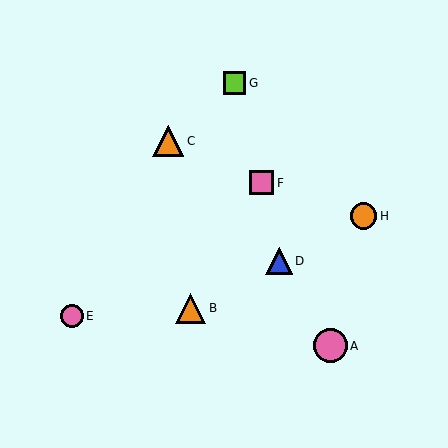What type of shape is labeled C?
Shape C is an orange triangle.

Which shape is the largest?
The pink circle (labeled A) is the largest.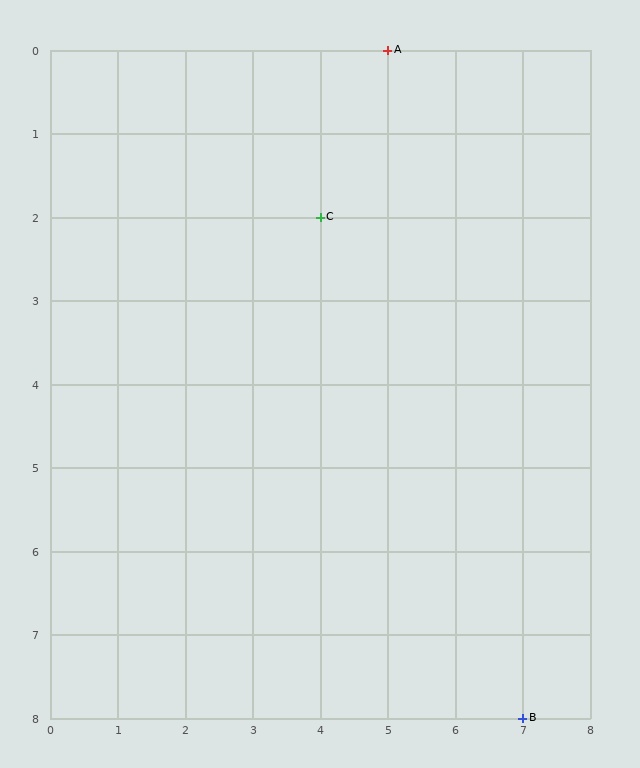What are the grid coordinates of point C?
Point C is at grid coordinates (4, 2).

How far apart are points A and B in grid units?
Points A and B are 2 columns and 8 rows apart (about 8.2 grid units diagonally).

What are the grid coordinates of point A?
Point A is at grid coordinates (5, 0).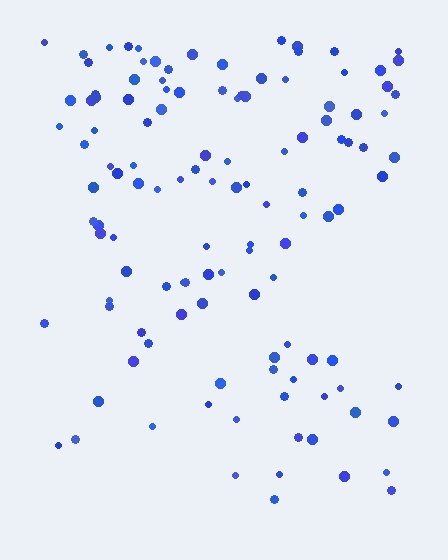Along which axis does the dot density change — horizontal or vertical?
Vertical.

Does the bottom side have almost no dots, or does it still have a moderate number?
Still a moderate number, just noticeably fewer than the top.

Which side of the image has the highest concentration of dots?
The top.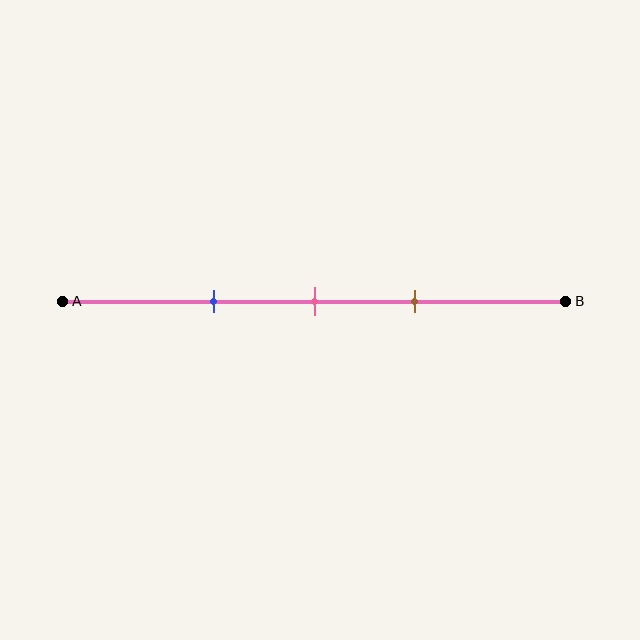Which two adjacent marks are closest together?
The pink and brown marks are the closest adjacent pair.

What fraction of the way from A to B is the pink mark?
The pink mark is approximately 50% (0.5) of the way from A to B.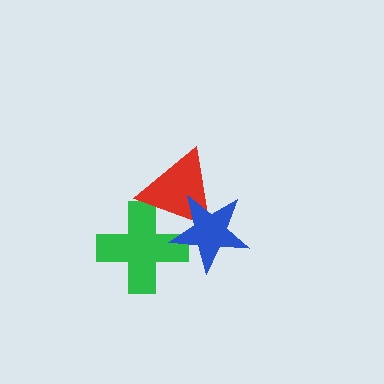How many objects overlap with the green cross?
2 objects overlap with the green cross.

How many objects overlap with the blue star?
2 objects overlap with the blue star.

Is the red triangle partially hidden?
Yes, it is partially covered by another shape.